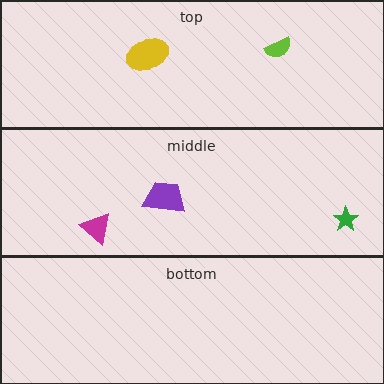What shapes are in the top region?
The yellow ellipse, the lime semicircle.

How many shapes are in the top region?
2.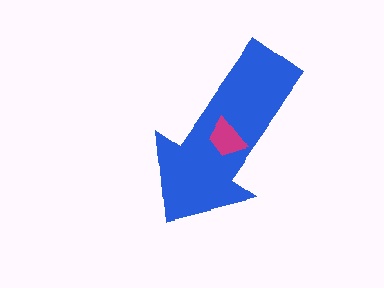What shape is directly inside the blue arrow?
The magenta trapezoid.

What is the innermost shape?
The magenta trapezoid.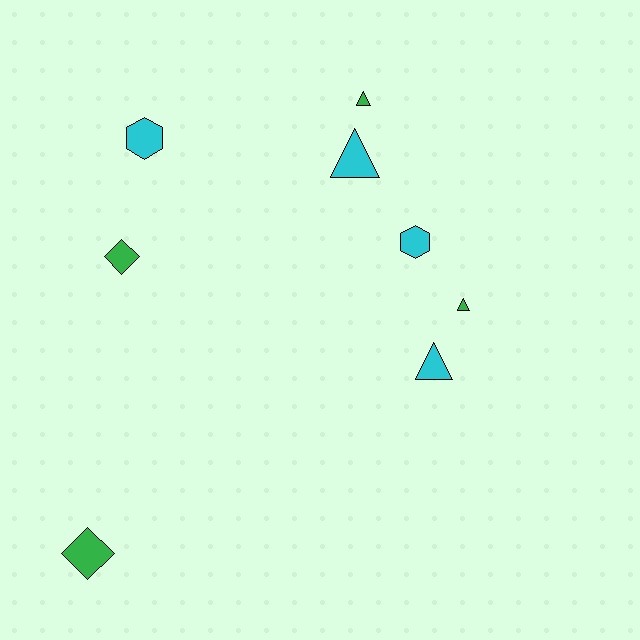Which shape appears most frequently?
Triangle, with 4 objects.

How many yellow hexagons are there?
There are no yellow hexagons.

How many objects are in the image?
There are 8 objects.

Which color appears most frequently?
Green, with 4 objects.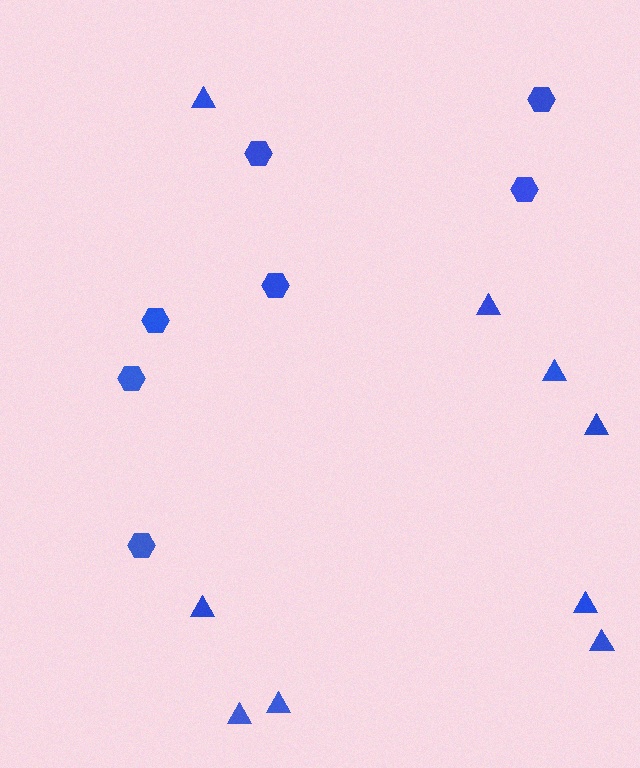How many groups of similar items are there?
There are 2 groups: one group of hexagons (7) and one group of triangles (9).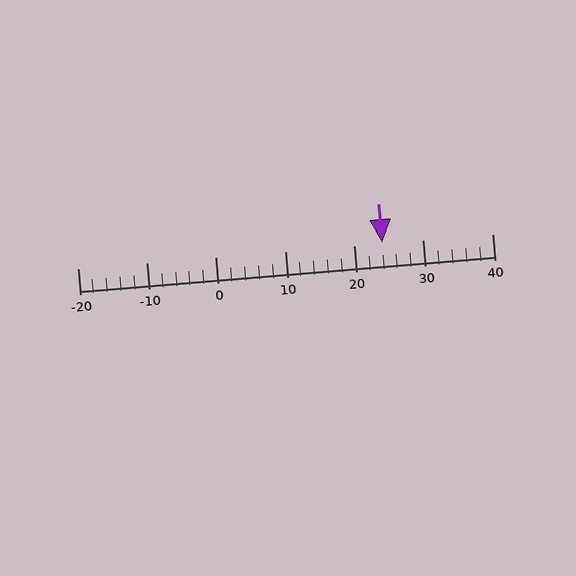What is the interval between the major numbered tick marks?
The major tick marks are spaced 10 units apart.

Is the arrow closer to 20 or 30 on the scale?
The arrow is closer to 20.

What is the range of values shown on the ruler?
The ruler shows values from -20 to 40.